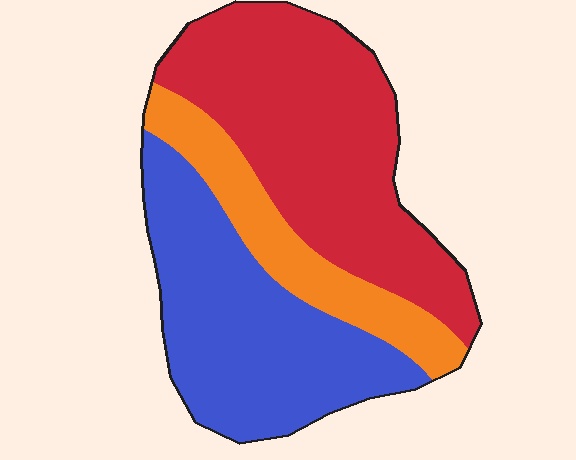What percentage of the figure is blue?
Blue covers 37% of the figure.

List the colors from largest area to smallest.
From largest to smallest: red, blue, orange.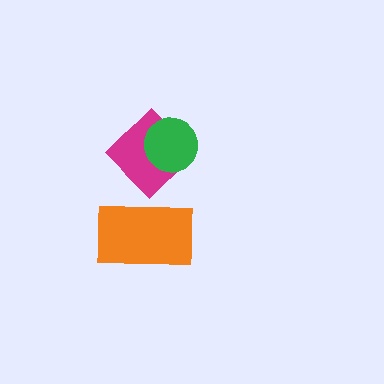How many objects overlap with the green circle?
1 object overlaps with the green circle.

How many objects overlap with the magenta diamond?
2 objects overlap with the magenta diamond.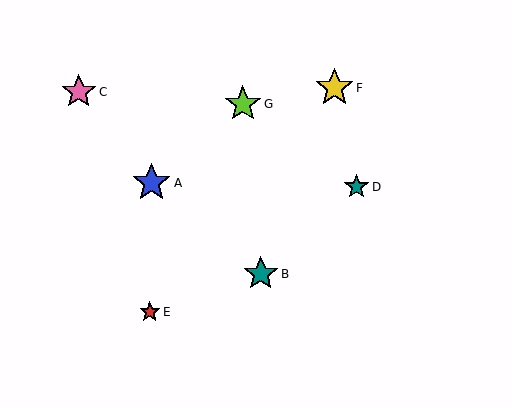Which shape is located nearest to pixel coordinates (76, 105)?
The pink star (labeled C) at (79, 92) is nearest to that location.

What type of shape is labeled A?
Shape A is a blue star.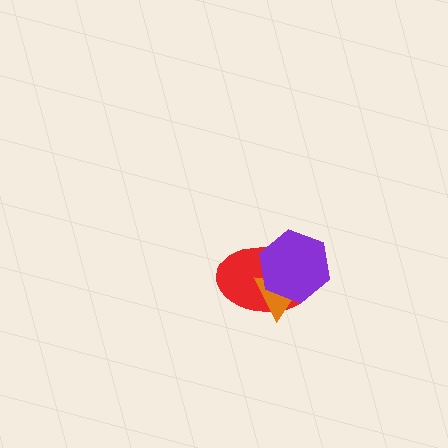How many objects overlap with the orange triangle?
2 objects overlap with the orange triangle.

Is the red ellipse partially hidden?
Yes, it is partially covered by another shape.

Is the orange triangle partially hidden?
Yes, it is partially covered by another shape.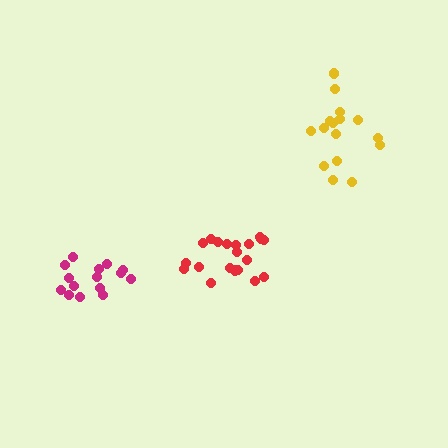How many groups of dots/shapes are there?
There are 3 groups.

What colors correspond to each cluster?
The clusters are colored: red, yellow, magenta.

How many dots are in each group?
Group 1: 21 dots, Group 2: 16 dots, Group 3: 15 dots (52 total).